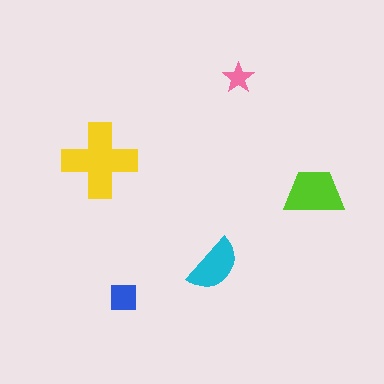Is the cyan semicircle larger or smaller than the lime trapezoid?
Smaller.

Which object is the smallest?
The pink star.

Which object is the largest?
The yellow cross.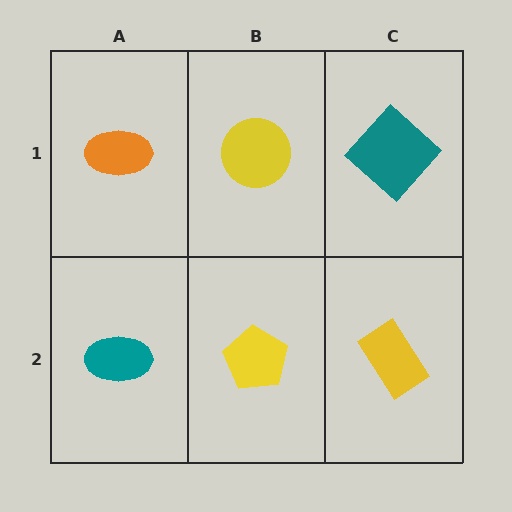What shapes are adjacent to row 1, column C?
A yellow rectangle (row 2, column C), a yellow circle (row 1, column B).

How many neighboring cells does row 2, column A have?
2.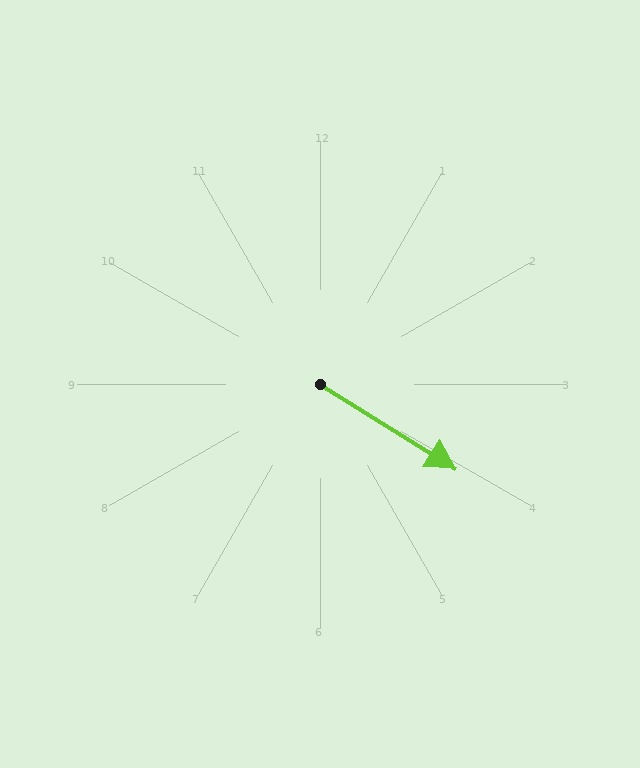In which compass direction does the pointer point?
Southeast.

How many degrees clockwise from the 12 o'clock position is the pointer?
Approximately 122 degrees.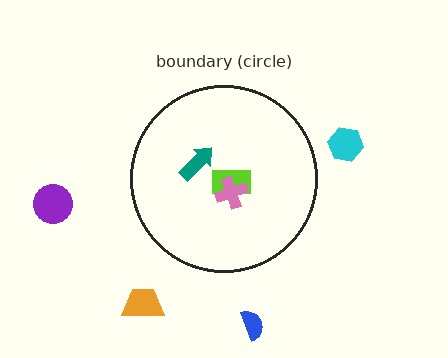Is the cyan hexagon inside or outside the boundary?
Outside.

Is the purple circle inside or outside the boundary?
Outside.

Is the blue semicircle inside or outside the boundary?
Outside.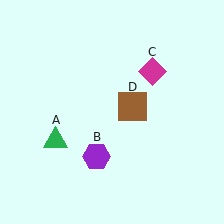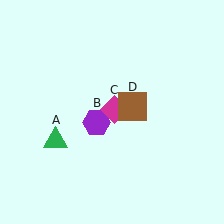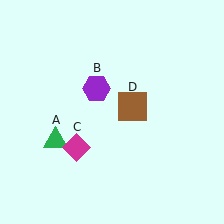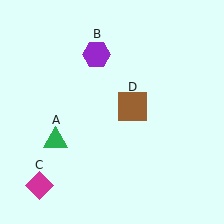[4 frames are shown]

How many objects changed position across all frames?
2 objects changed position: purple hexagon (object B), magenta diamond (object C).